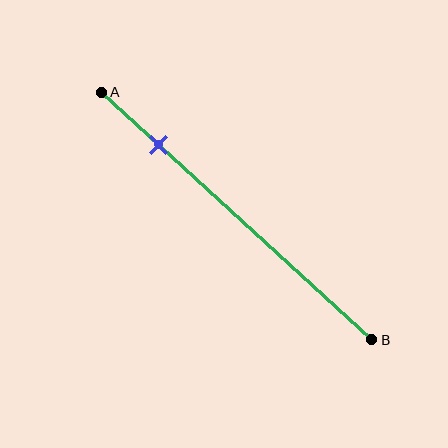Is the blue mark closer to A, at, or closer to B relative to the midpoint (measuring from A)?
The blue mark is closer to point A than the midpoint of segment AB.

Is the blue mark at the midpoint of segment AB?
No, the mark is at about 20% from A, not at the 50% midpoint.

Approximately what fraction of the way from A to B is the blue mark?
The blue mark is approximately 20% of the way from A to B.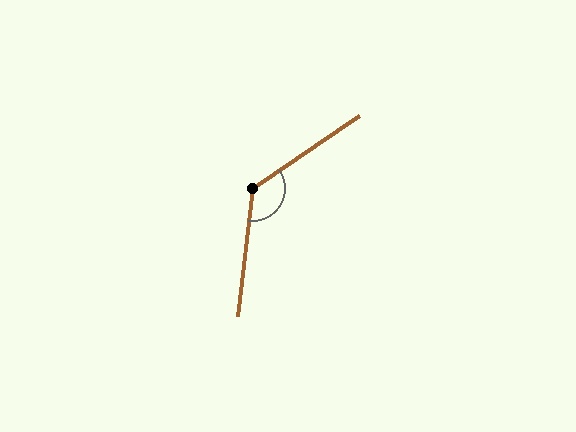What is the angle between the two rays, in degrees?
Approximately 131 degrees.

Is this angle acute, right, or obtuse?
It is obtuse.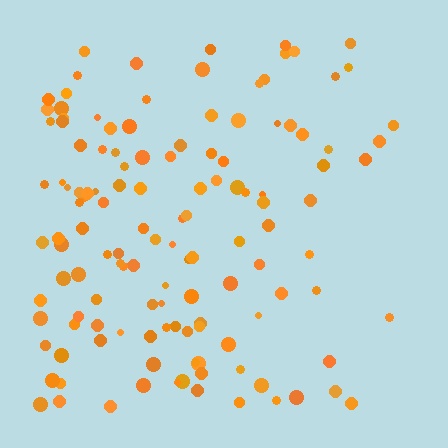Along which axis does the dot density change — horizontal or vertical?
Horizontal.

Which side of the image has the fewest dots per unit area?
The right.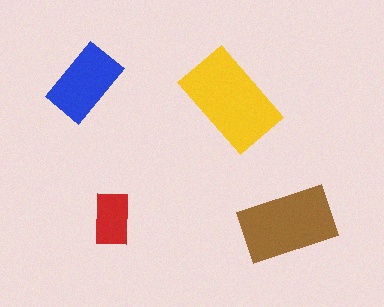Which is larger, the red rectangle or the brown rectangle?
The brown one.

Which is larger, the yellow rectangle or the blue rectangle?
The yellow one.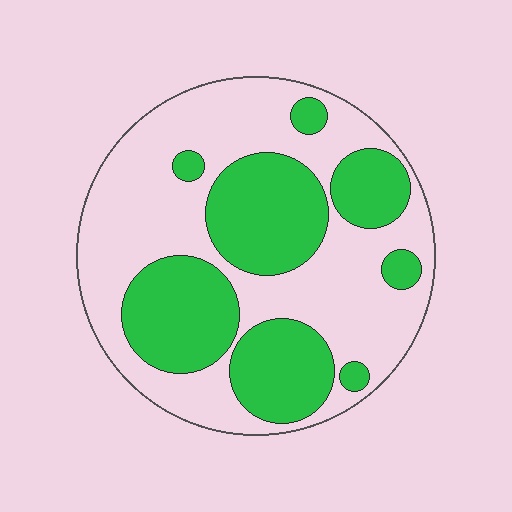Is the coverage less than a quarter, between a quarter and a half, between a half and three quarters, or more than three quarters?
Between a quarter and a half.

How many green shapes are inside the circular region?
8.